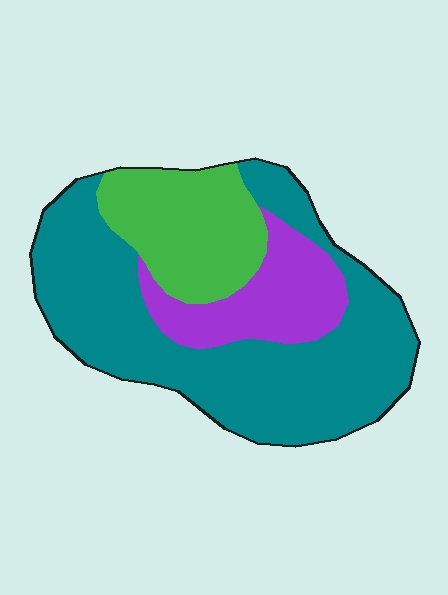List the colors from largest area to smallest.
From largest to smallest: teal, green, purple.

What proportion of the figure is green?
Green takes up about one fifth (1/5) of the figure.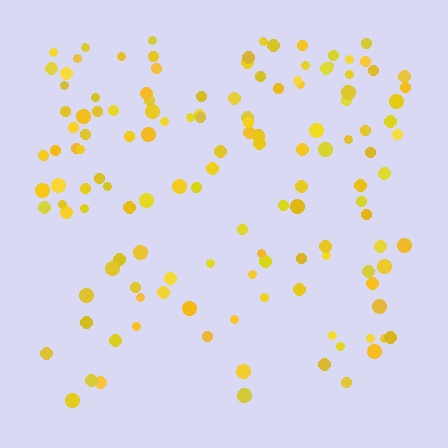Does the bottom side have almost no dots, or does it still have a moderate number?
Still a moderate number, just noticeably fewer than the top.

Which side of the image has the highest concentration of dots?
The top.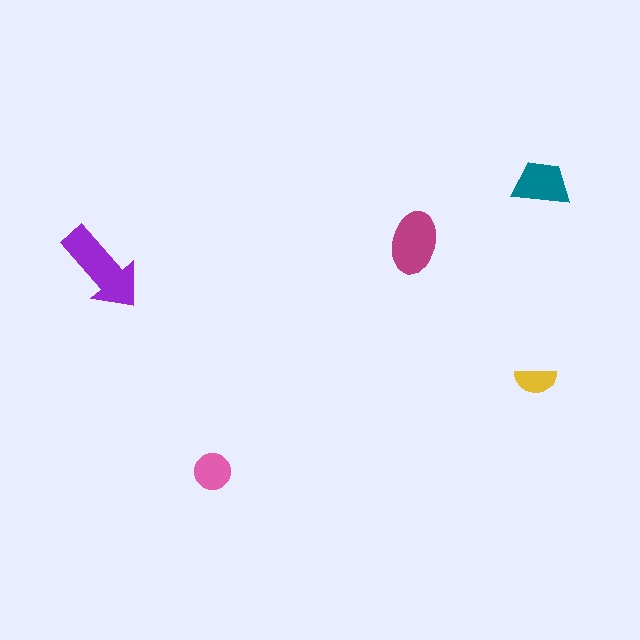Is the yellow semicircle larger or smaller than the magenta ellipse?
Smaller.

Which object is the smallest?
The yellow semicircle.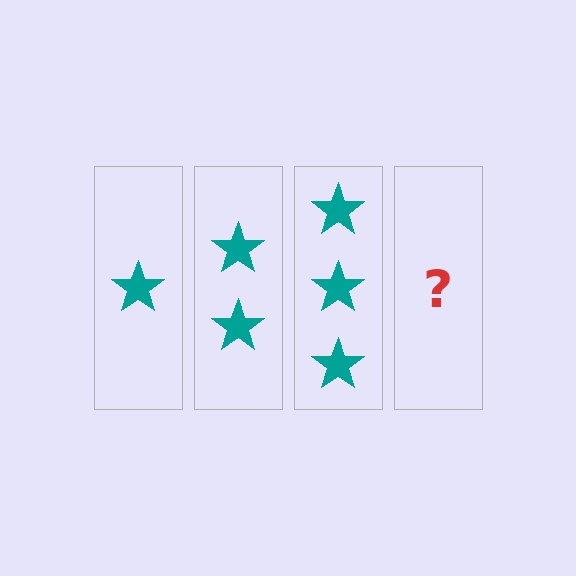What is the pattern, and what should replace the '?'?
The pattern is that each step adds one more star. The '?' should be 4 stars.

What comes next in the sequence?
The next element should be 4 stars.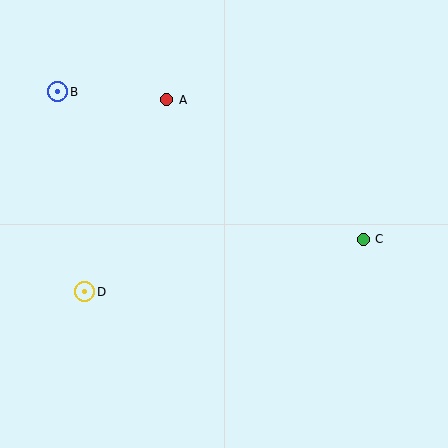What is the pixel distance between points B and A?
The distance between B and A is 109 pixels.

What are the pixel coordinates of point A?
Point A is at (167, 100).